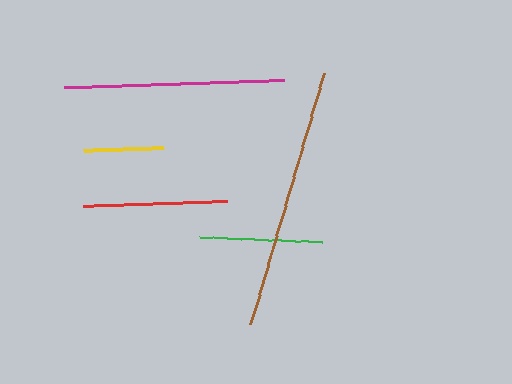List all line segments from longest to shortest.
From longest to shortest: brown, magenta, red, green, yellow.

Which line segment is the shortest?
The yellow line is the shortest at approximately 81 pixels.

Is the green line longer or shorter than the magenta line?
The magenta line is longer than the green line.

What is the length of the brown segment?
The brown segment is approximately 262 pixels long.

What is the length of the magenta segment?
The magenta segment is approximately 221 pixels long.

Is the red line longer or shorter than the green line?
The red line is longer than the green line.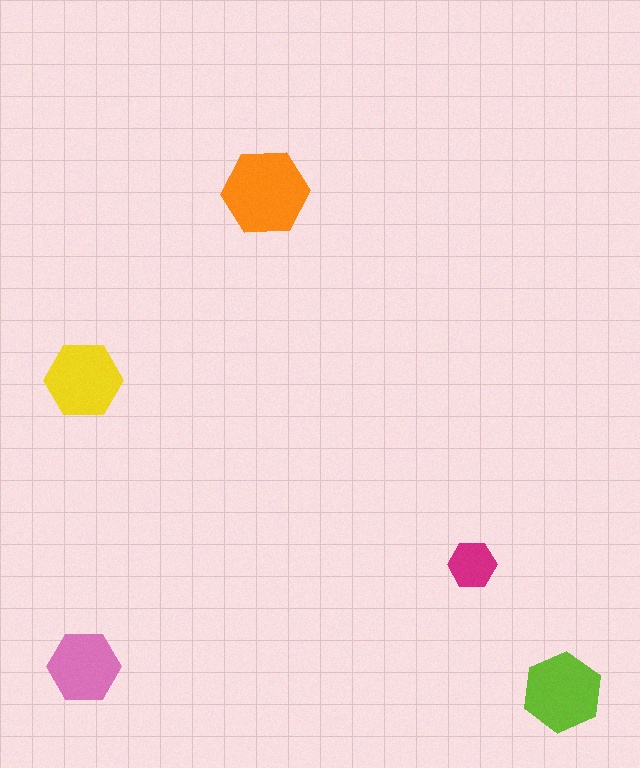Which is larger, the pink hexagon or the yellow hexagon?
The yellow one.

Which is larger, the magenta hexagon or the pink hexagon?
The pink one.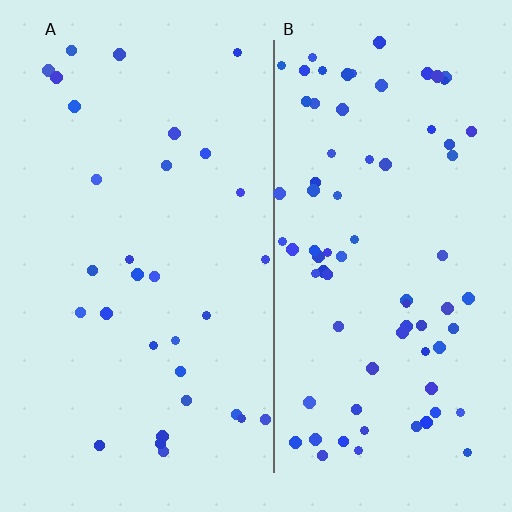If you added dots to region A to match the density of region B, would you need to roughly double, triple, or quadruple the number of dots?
Approximately double.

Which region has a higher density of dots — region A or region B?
B (the right).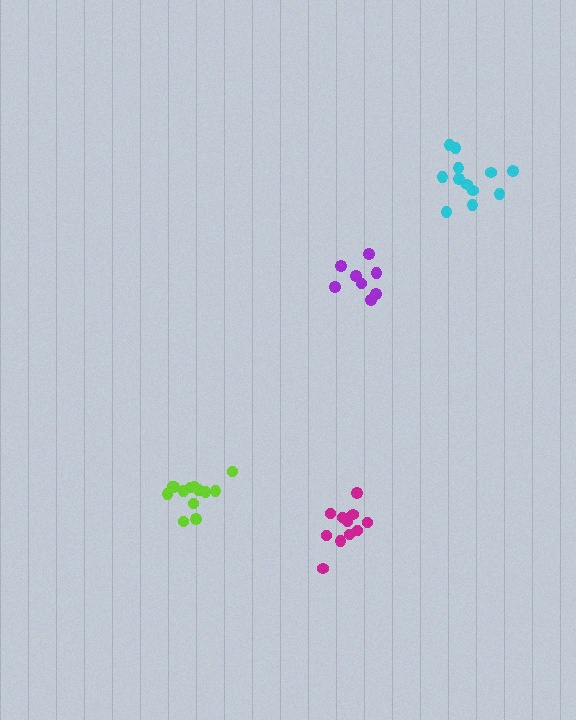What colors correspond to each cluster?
The clusters are colored: purple, lime, magenta, cyan.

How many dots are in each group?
Group 1: 8 dots, Group 2: 13 dots, Group 3: 12 dots, Group 4: 12 dots (45 total).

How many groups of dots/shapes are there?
There are 4 groups.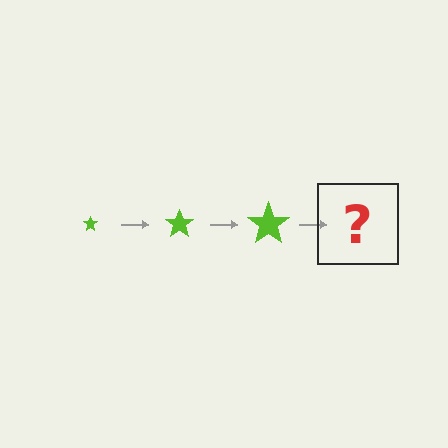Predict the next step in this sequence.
The next step is a lime star, larger than the previous one.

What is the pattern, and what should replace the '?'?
The pattern is that the star gets progressively larger each step. The '?' should be a lime star, larger than the previous one.